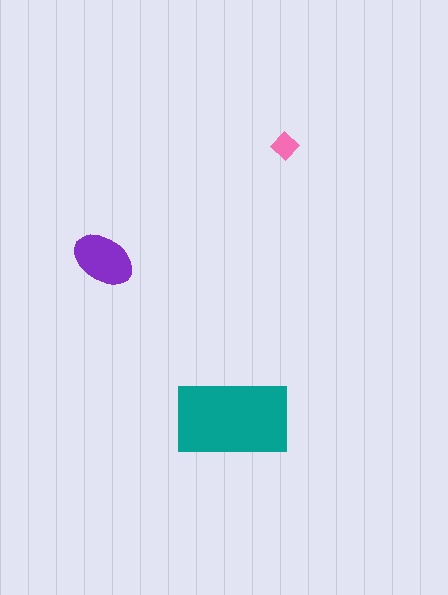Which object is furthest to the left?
The purple ellipse is leftmost.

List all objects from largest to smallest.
The teal rectangle, the purple ellipse, the pink diamond.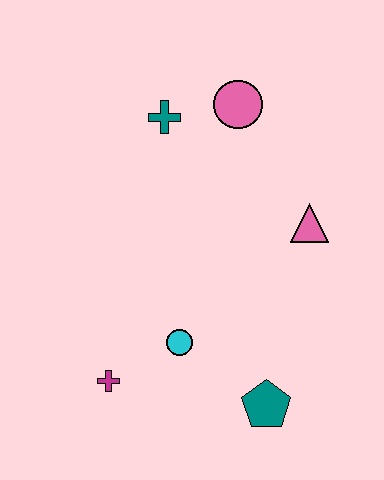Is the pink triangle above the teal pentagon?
Yes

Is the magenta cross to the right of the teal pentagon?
No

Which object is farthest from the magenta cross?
The pink circle is farthest from the magenta cross.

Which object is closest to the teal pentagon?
The cyan circle is closest to the teal pentagon.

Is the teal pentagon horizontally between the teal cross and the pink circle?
No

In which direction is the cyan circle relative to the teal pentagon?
The cyan circle is to the left of the teal pentagon.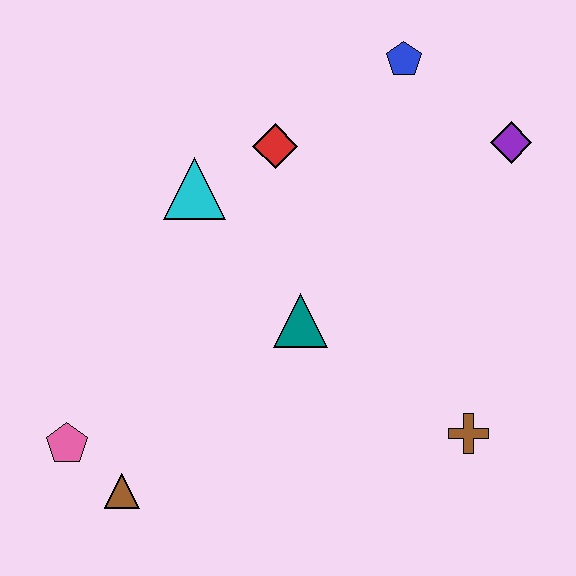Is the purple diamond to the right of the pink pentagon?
Yes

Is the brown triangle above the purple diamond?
No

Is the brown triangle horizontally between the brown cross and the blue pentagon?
No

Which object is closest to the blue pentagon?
The purple diamond is closest to the blue pentagon.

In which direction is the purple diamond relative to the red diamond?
The purple diamond is to the right of the red diamond.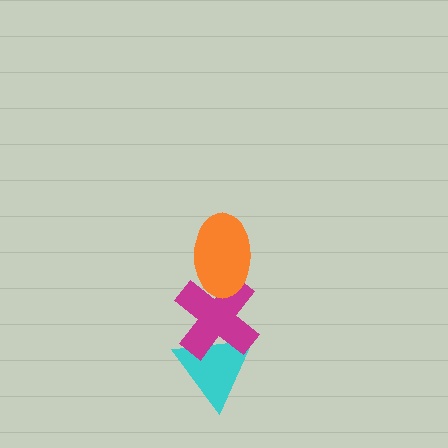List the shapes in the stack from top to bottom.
From top to bottom: the orange ellipse, the magenta cross, the cyan triangle.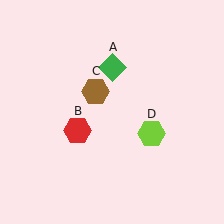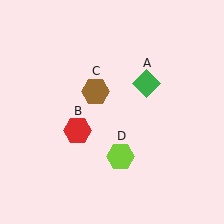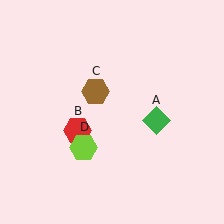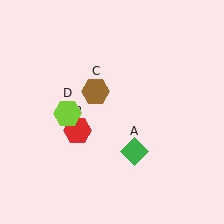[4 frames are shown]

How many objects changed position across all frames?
2 objects changed position: green diamond (object A), lime hexagon (object D).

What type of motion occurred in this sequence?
The green diamond (object A), lime hexagon (object D) rotated clockwise around the center of the scene.